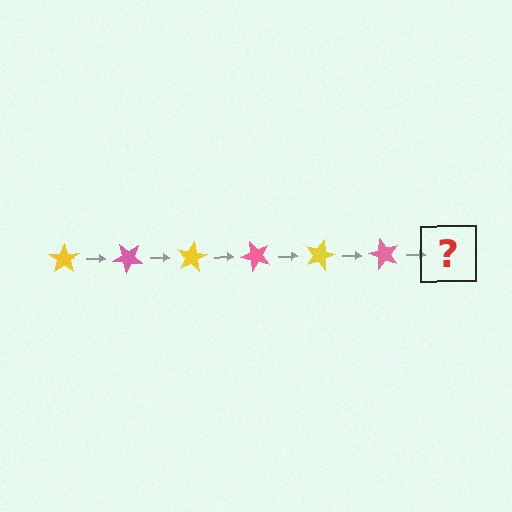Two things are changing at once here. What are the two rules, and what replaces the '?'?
The two rules are that it rotates 40 degrees each step and the color cycles through yellow and pink. The '?' should be a yellow star, rotated 240 degrees from the start.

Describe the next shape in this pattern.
It should be a yellow star, rotated 240 degrees from the start.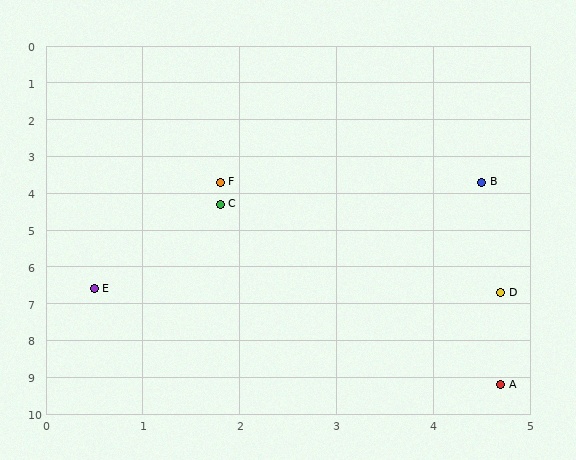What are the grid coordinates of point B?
Point B is at approximately (4.5, 3.7).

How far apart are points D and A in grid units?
Points D and A are about 2.5 grid units apart.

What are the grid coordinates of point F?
Point F is at approximately (1.8, 3.7).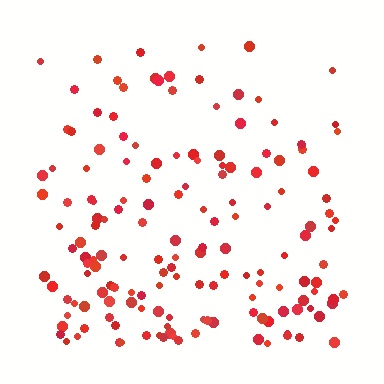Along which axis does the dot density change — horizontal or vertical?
Vertical.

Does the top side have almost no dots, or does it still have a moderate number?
Still a moderate number, just noticeably fewer than the bottom.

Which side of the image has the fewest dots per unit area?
The top.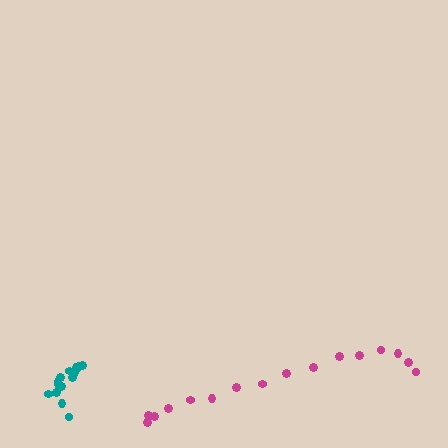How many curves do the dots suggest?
There are 2 distinct paths.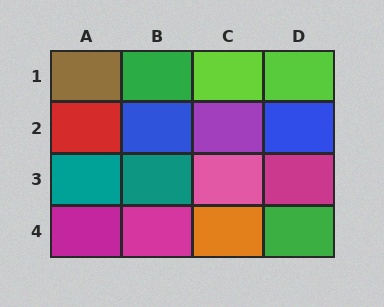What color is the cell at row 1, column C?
Lime.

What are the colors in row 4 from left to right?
Magenta, magenta, orange, green.